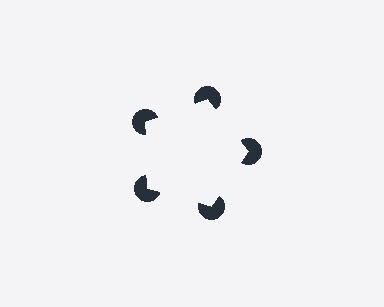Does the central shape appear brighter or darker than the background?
It typically appears slightly brighter than the background, even though no actual brightness change is drawn.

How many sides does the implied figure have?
5 sides.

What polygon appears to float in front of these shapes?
An illusory pentagon — its edges are inferred from the aligned wedge cuts in the pac-man discs, not physically drawn.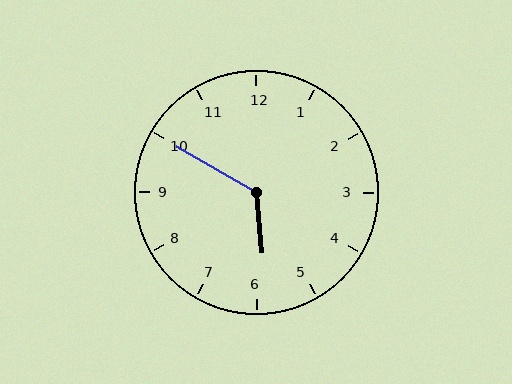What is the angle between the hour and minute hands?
Approximately 125 degrees.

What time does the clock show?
5:50.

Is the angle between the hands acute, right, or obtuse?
It is obtuse.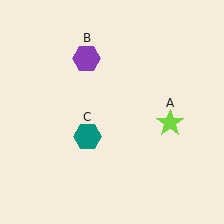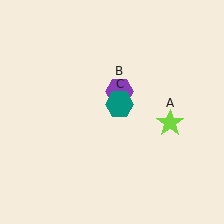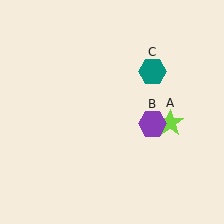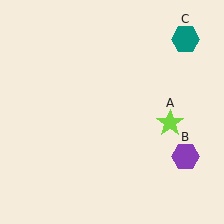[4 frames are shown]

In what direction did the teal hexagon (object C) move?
The teal hexagon (object C) moved up and to the right.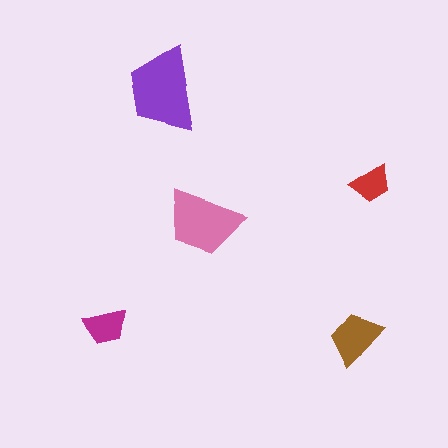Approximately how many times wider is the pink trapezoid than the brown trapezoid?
About 1.5 times wider.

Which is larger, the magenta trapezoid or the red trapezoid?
The magenta one.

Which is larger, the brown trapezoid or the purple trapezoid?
The purple one.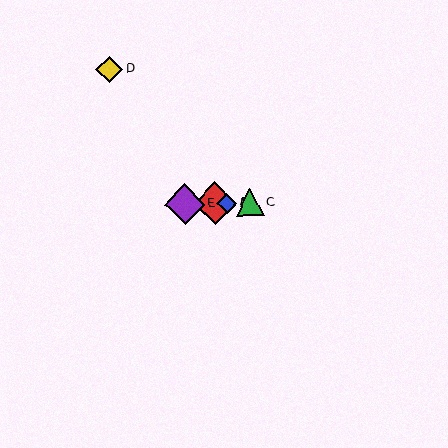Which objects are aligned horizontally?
Objects A, B, C, E are aligned horizontally.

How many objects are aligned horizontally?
4 objects (A, B, C, E) are aligned horizontally.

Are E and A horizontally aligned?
Yes, both are at y≈204.